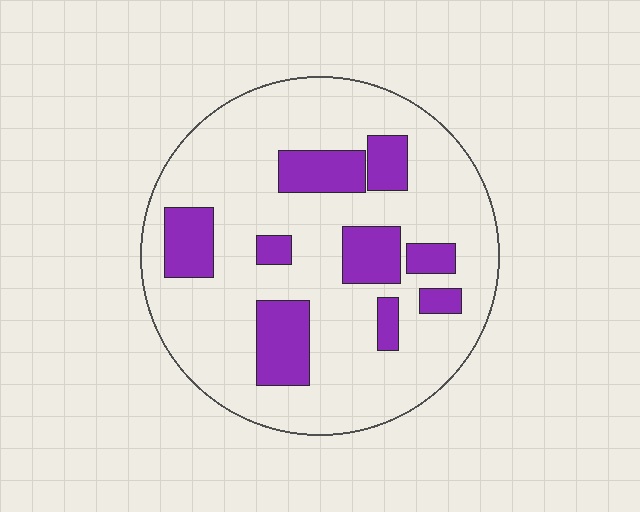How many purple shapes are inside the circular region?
9.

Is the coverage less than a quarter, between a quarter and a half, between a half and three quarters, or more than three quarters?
Less than a quarter.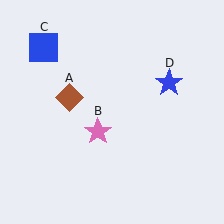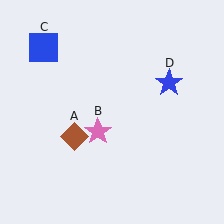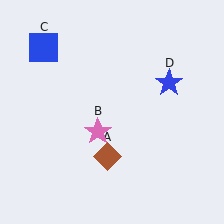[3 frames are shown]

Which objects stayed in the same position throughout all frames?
Pink star (object B) and blue square (object C) and blue star (object D) remained stationary.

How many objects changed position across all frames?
1 object changed position: brown diamond (object A).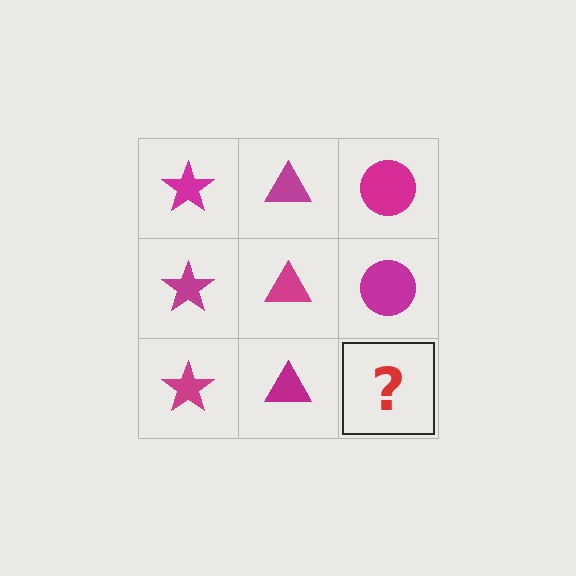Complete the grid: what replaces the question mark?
The question mark should be replaced with a magenta circle.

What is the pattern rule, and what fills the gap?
The rule is that each column has a consistent shape. The gap should be filled with a magenta circle.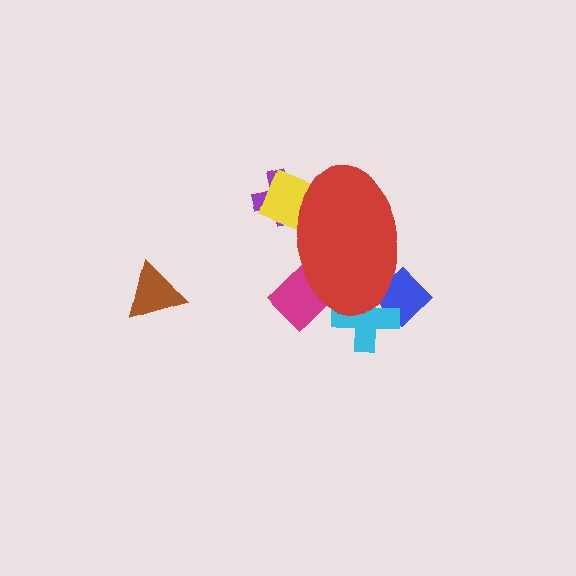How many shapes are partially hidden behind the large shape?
5 shapes are partially hidden.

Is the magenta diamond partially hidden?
Yes, the magenta diamond is partially hidden behind the red ellipse.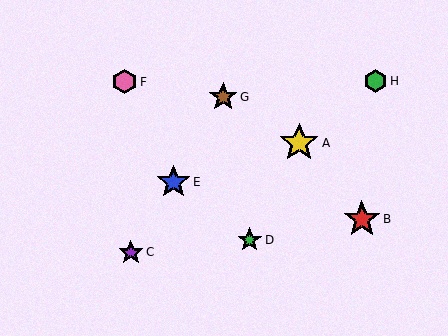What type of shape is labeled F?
Shape F is a pink hexagon.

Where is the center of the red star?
The center of the red star is at (362, 219).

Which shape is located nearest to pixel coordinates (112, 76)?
The pink hexagon (labeled F) at (125, 82) is nearest to that location.